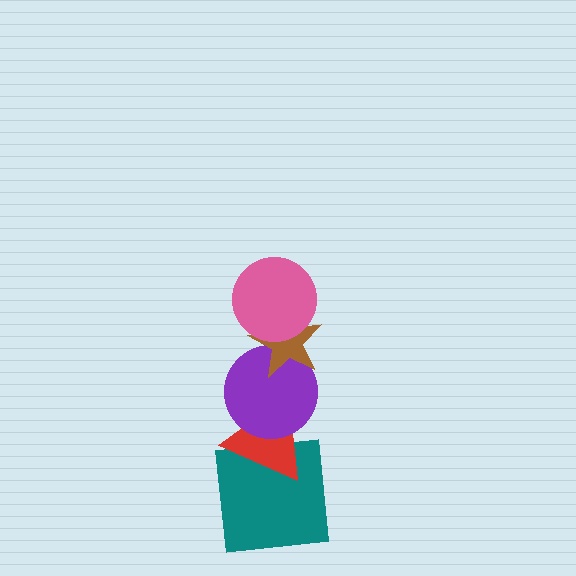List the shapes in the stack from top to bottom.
From top to bottom: the pink circle, the brown star, the purple circle, the red triangle, the teal square.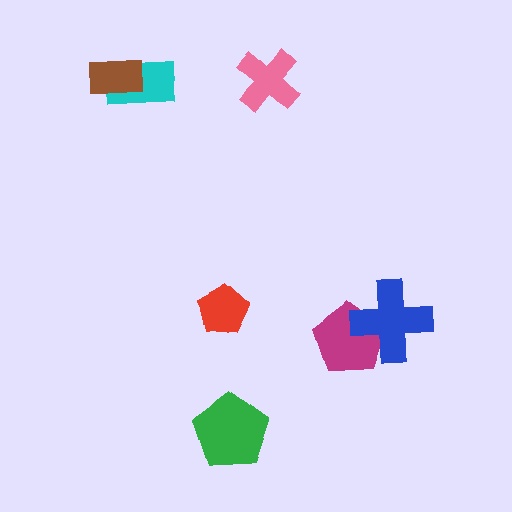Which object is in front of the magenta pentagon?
The blue cross is in front of the magenta pentagon.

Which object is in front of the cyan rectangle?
The brown rectangle is in front of the cyan rectangle.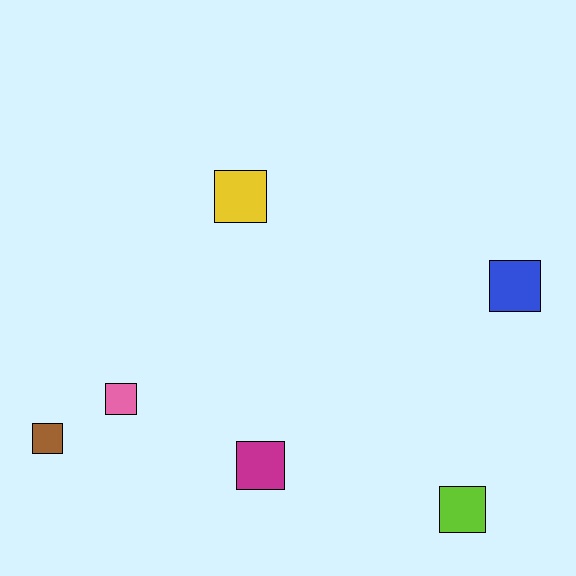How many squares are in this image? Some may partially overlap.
There are 6 squares.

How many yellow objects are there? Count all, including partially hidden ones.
There is 1 yellow object.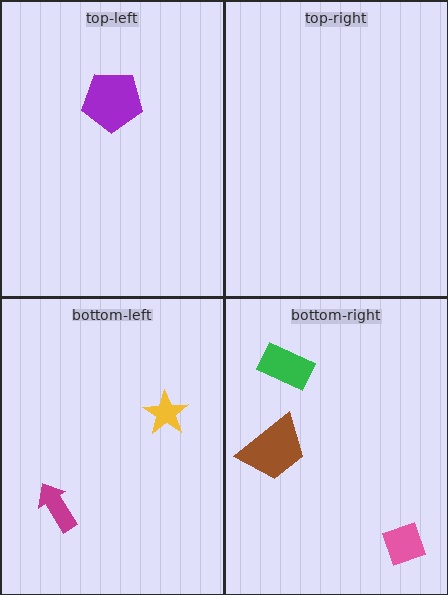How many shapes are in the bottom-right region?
3.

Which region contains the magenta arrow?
The bottom-left region.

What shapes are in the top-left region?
The purple pentagon.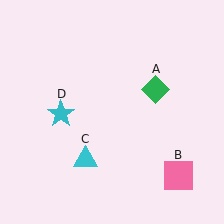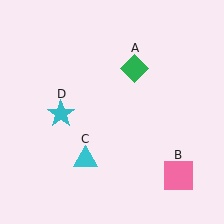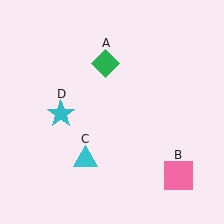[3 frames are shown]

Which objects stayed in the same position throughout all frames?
Pink square (object B) and cyan triangle (object C) and cyan star (object D) remained stationary.